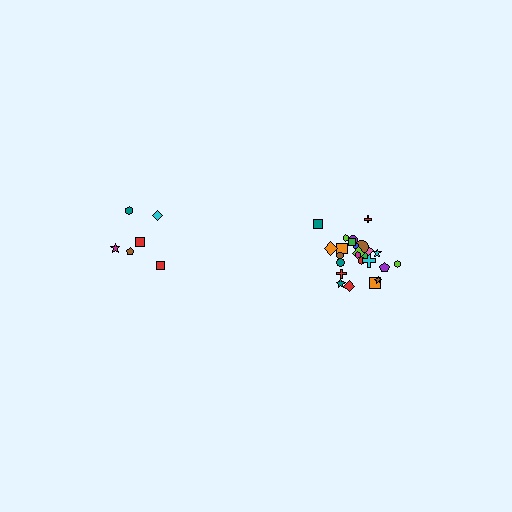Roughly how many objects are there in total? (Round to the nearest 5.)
Roughly 30 objects in total.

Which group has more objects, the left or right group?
The right group.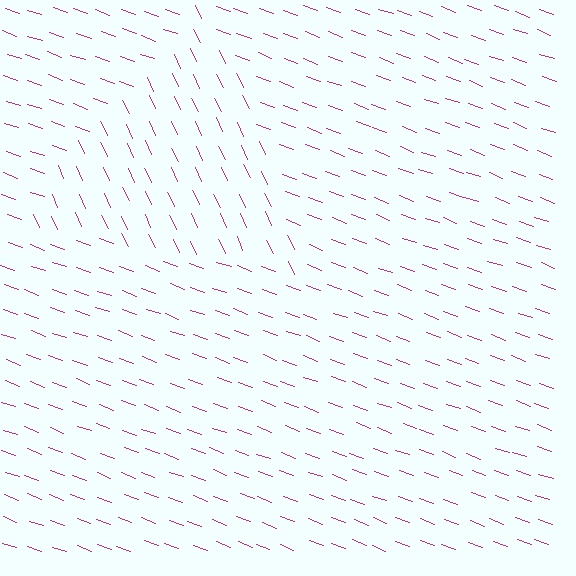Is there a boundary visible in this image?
Yes, there is a texture boundary formed by a change in line orientation.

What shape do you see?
I see a triangle.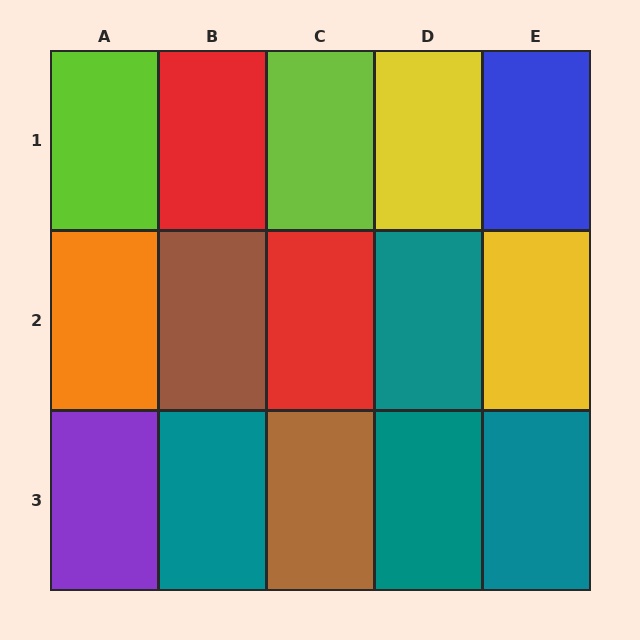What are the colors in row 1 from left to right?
Lime, red, lime, yellow, blue.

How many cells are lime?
2 cells are lime.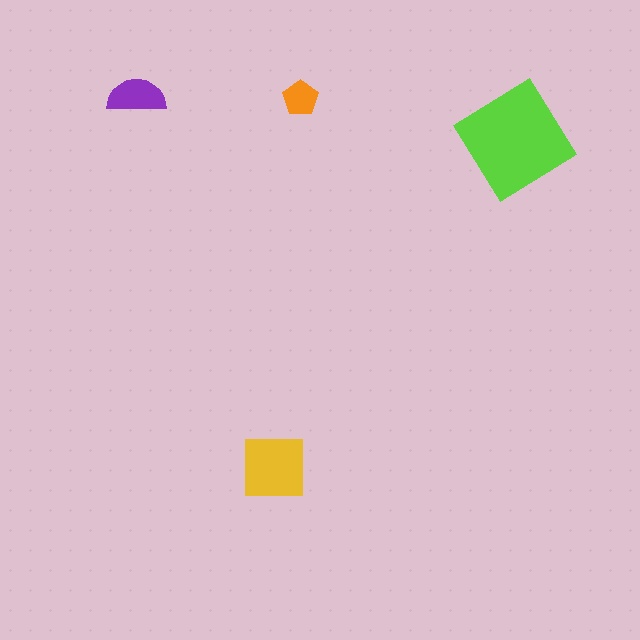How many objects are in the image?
There are 4 objects in the image.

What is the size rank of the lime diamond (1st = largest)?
1st.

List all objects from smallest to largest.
The orange pentagon, the purple semicircle, the yellow square, the lime diamond.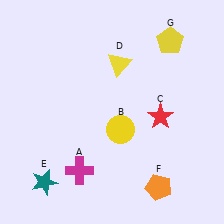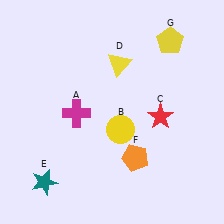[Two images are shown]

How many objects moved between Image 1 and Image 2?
2 objects moved between the two images.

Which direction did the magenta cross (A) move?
The magenta cross (A) moved up.